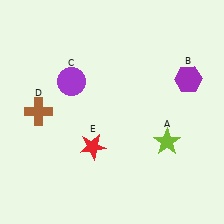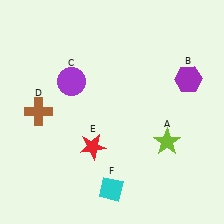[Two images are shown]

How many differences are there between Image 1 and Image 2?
There is 1 difference between the two images.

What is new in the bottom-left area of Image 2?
A cyan diamond (F) was added in the bottom-left area of Image 2.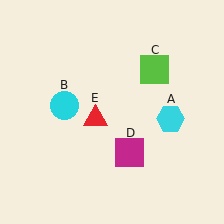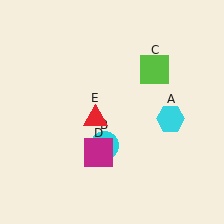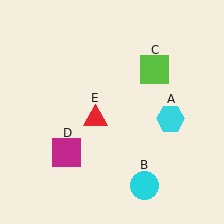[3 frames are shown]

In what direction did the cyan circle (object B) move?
The cyan circle (object B) moved down and to the right.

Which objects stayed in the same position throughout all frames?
Cyan hexagon (object A) and lime square (object C) and red triangle (object E) remained stationary.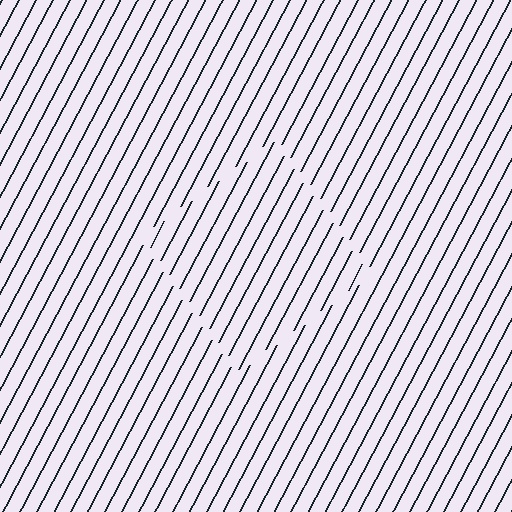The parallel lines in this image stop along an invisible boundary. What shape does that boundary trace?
An illusory square. The interior of the shape contains the same grating, shifted by half a period — the contour is defined by the phase discontinuity where line-ends from the inner and outer gratings abut.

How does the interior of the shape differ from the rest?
The interior of the shape contains the same grating, shifted by half a period — the contour is defined by the phase discontinuity where line-ends from the inner and outer gratings abut.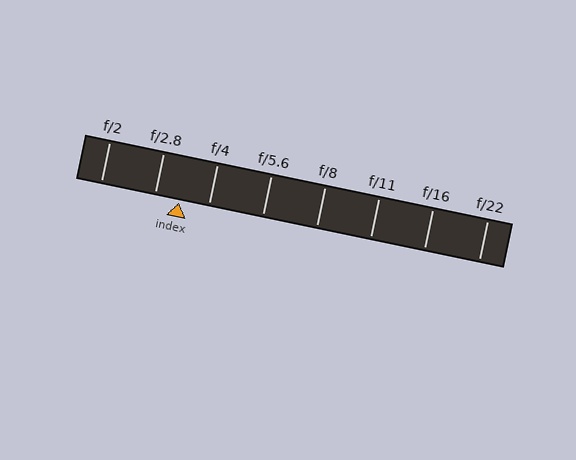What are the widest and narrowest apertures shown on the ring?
The widest aperture shown is f/2 and the narrowest is f/22.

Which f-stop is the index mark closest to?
The index mark is closest to f/2.8.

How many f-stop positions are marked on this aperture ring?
There are 8 f-stop positions marked.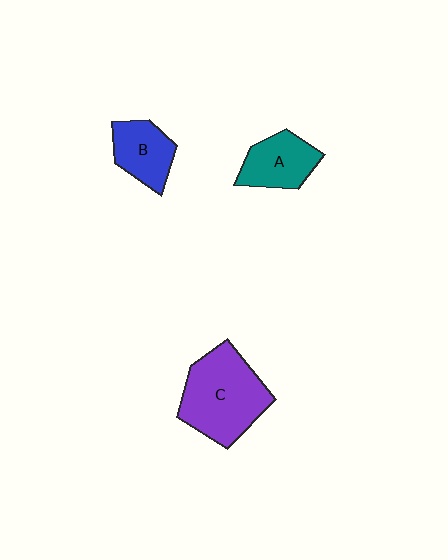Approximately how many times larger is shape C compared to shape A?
Approximately 1.8 times.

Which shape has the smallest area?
Shape B (blue).